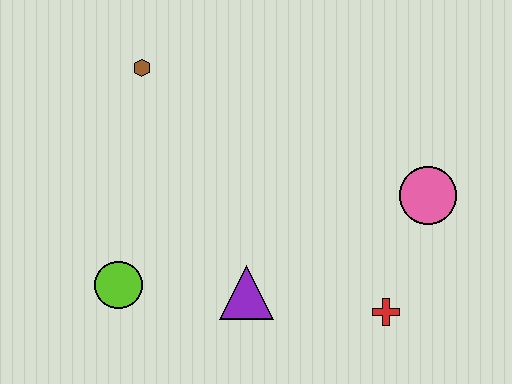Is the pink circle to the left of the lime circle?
No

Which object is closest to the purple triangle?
The lime circle is closest to the purple triangle.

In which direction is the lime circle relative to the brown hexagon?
The lime circle is below the brown hexagon.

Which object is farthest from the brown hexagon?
The red cross is farthest from the brown hexagon.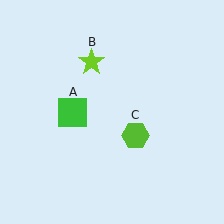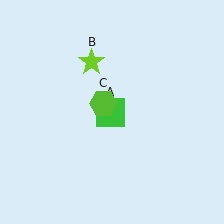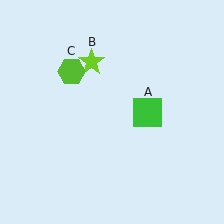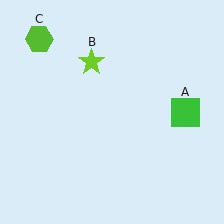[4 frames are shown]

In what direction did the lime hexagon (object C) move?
The lime hexagon (object C) moved up and to the left.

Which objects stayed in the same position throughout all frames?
Lime star (object B) remained stationary.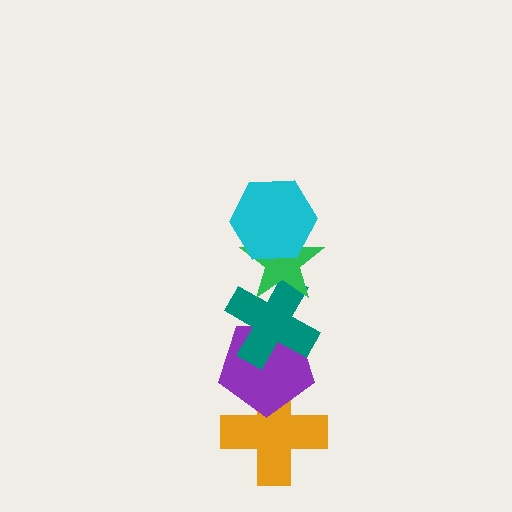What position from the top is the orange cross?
The orange cross is 5th from the top.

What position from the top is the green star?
The green star is 2nd from the top.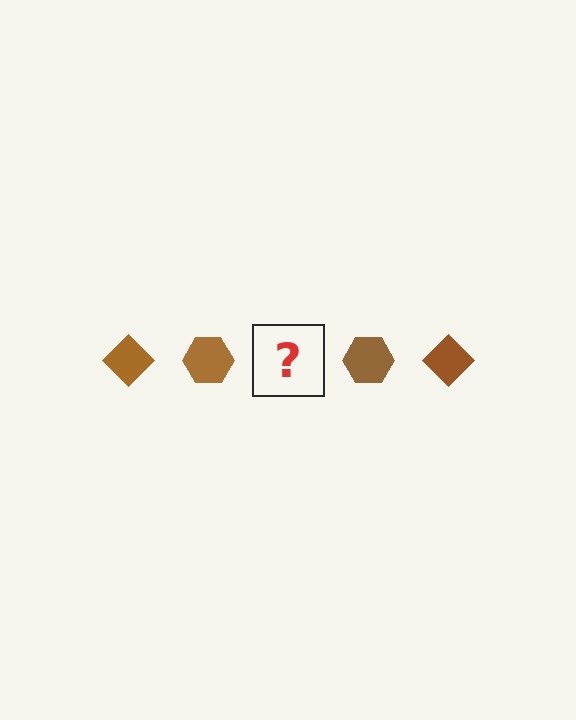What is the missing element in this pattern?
The missing element is a brown diamond.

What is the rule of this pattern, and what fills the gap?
The rule is that the pattern cycles through diamond, hexagon shapes in brown. The gap should be filled with a brown diamond.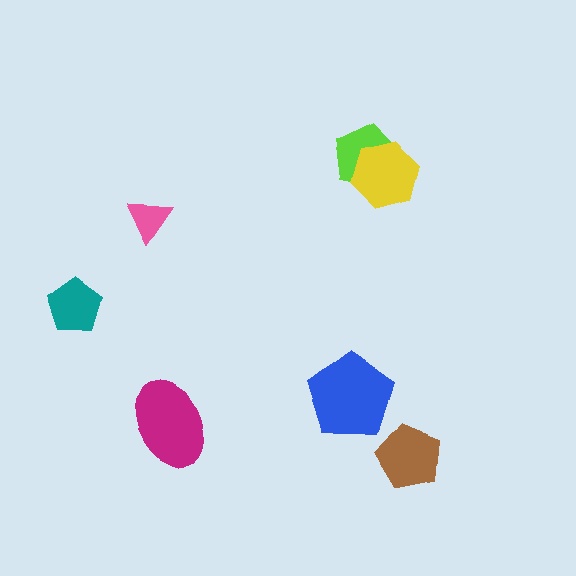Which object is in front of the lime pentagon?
The yellow hexagon is in front of the lime pentagon.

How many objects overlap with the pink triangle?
0 objects overlap with the pink triangle.